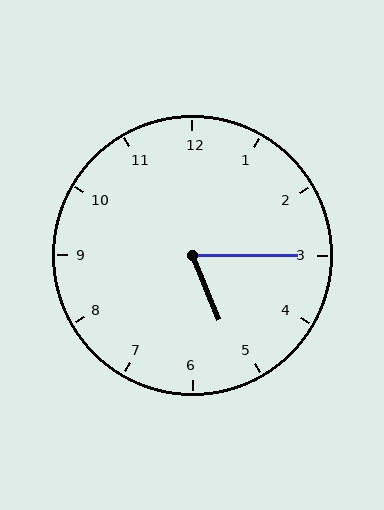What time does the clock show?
5:15.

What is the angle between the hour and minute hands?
Approximately 68 degrees.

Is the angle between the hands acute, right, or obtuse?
It is acute.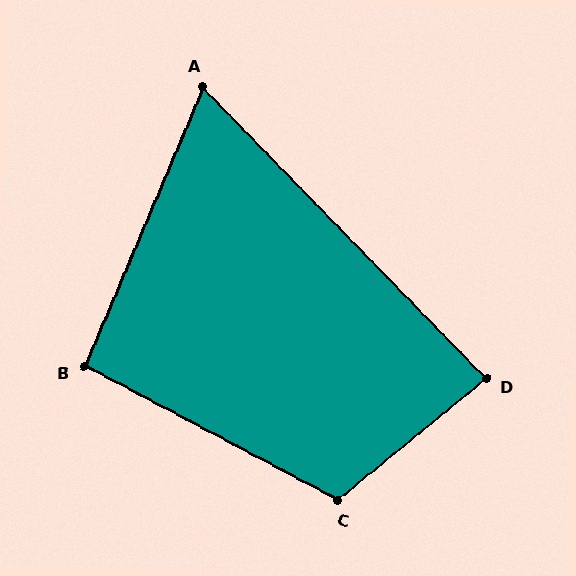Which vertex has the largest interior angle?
C, at approximately 113 degrees.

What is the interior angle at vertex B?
Approximately 95 degrees (approximately right).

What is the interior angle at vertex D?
Approximately 85 degrees (approximately right).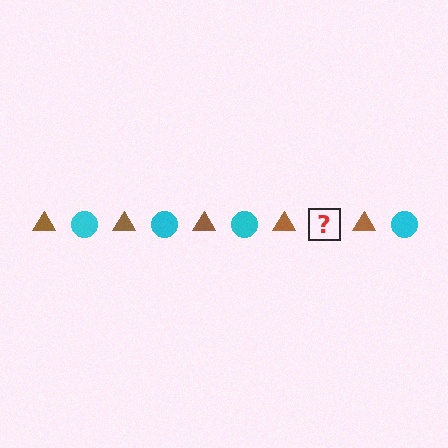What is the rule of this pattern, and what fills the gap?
The rule is that the pattern alternates between brown triangle and cyan circle. The gap should be filled with a cyan circle.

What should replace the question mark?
The question mark should be replaced with a cyan circle.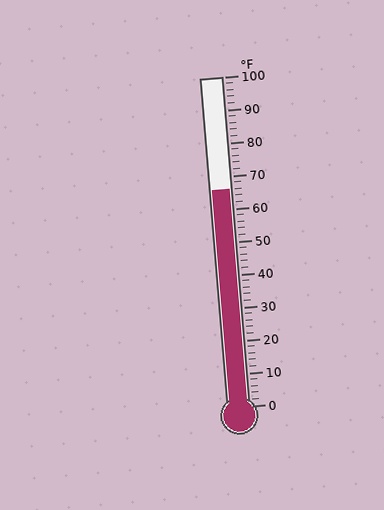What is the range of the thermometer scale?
The thermometer scale ranges from 0°F to 100°F.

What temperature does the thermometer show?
The thermometer shows approximately 66°F.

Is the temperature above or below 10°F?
The temperature is above 10°F.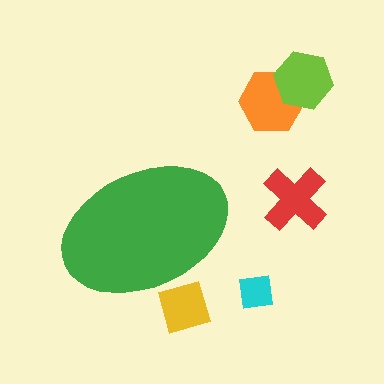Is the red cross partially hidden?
No, the red cross is fully visible.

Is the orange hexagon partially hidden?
No, the orange hexagon is fully visible.